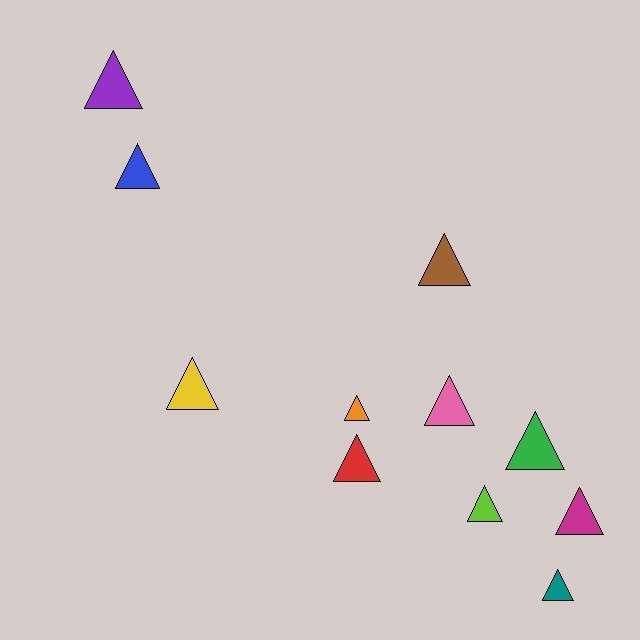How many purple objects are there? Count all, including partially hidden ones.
There is 1 purple object.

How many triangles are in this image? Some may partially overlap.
There are 11 triangles.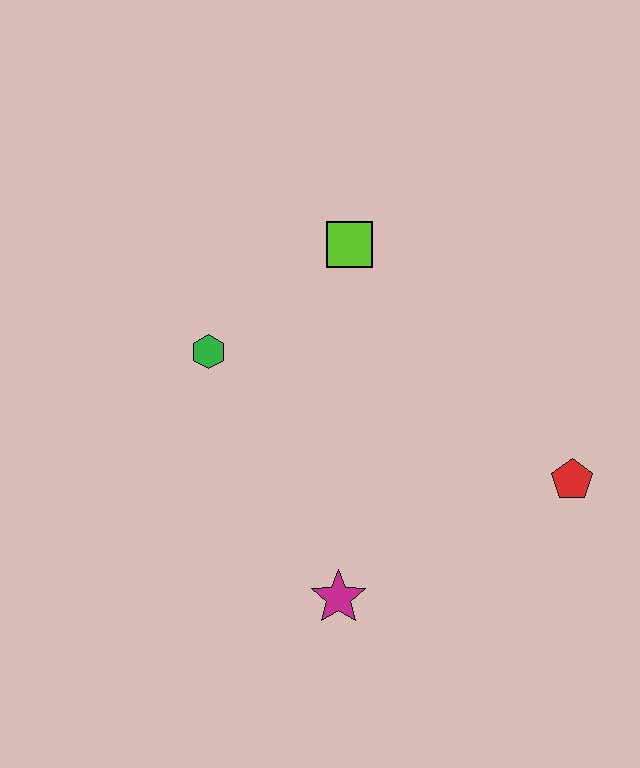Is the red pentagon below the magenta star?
No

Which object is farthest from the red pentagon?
The green hexagon is farthest from the red pentagon.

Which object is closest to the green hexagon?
The lime square is closest to the green hexagon.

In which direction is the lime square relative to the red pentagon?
The lime square is above the red pentagon.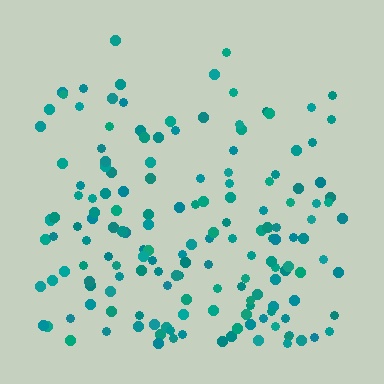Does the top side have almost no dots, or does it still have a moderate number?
Still a moderate number, just noticeably fewer than the bottom.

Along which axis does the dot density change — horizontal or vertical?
Vertical.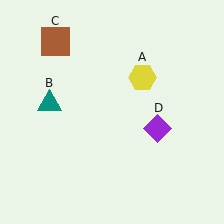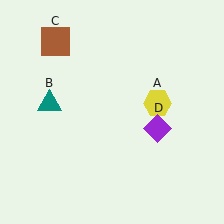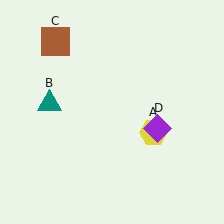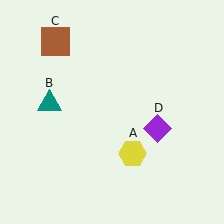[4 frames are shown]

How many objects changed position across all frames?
1 object changed position: yellow hexagon (object A).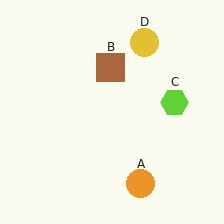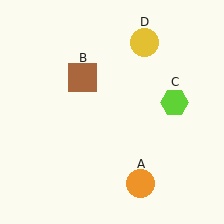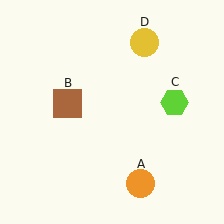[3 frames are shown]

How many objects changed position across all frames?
1 object changed position: brown square (object B).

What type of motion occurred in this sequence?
The brown square (object B) rotated counterclockwise around the center of the scene.